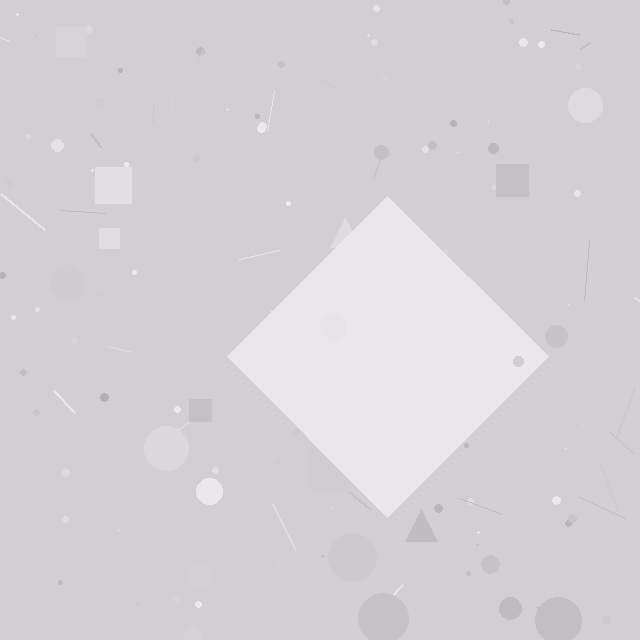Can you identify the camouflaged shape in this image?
The camouflaged shape is a diamond.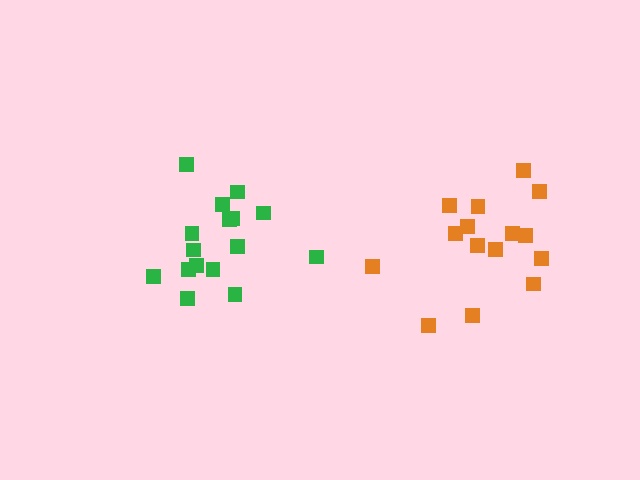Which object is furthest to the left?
The green cluster is leftmost.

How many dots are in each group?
Group 1: 16 dots, Group 2: 15 dots (31 total).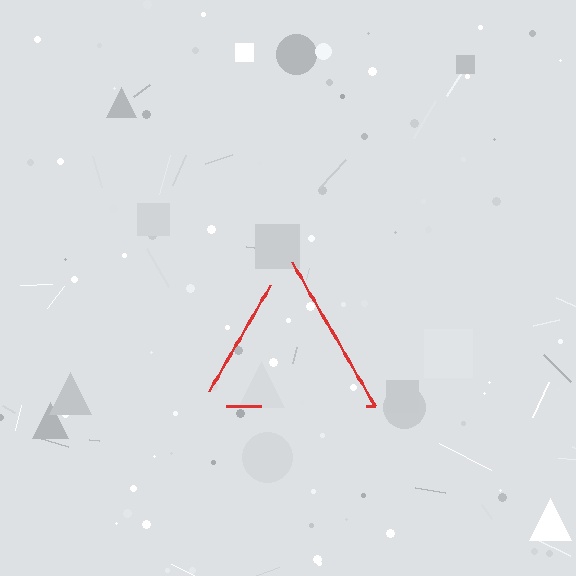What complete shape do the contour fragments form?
The contour fragments form a triangle.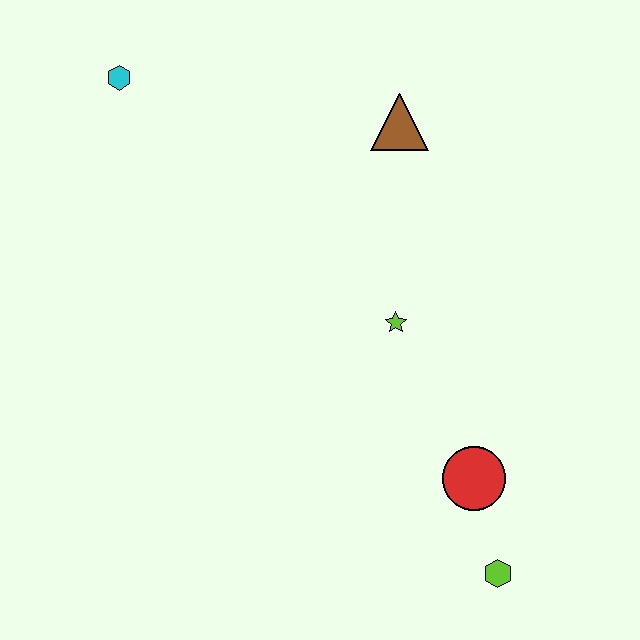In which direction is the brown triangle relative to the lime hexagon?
The brown triangle is above the lime hexagon.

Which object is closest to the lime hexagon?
The red circle is closest to the lime hexagon.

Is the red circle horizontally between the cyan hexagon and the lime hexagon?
Yes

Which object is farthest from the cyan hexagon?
The lime hexagon is farthest from the cyan hexagon.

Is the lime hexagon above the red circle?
No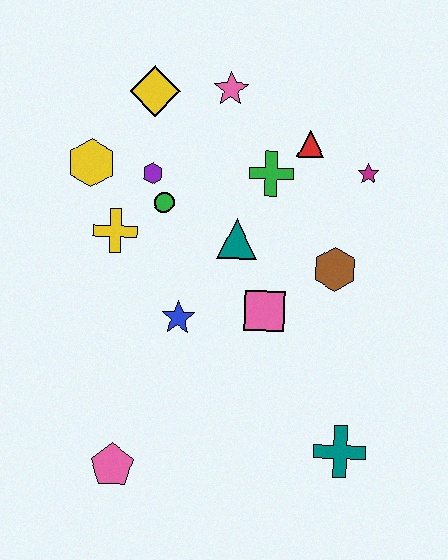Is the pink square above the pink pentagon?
Yes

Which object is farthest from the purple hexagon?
The teal cross is farthest from the purple hexagon.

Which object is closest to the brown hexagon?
The pink square is closest to the brown hexagon.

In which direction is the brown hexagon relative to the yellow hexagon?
The brown hexagon is to the right of the yellow hexagon.